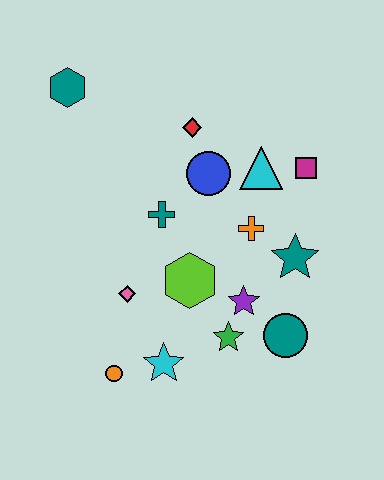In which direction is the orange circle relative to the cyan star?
The orange circle is to the left of the cyan star.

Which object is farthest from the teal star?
The teal hexagon is farthest from the teal star.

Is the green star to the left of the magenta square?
Yes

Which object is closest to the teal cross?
The blue circle is closest to the teal cross.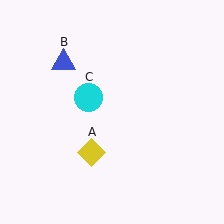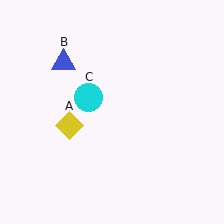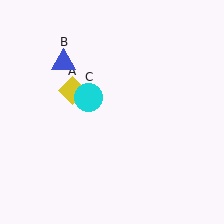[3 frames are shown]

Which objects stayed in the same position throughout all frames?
Blue triangle (object B) and cyan circle (object C) remained stationary.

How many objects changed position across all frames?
1 object changed position: yellow diamond (object A).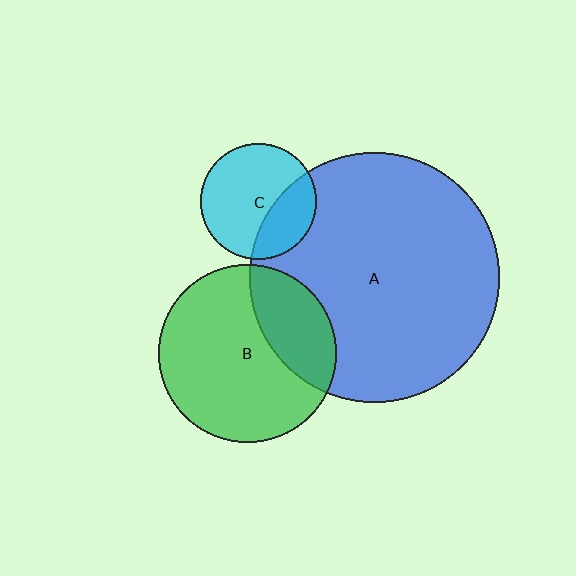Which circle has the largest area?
Circle A (blue).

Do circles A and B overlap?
Yes.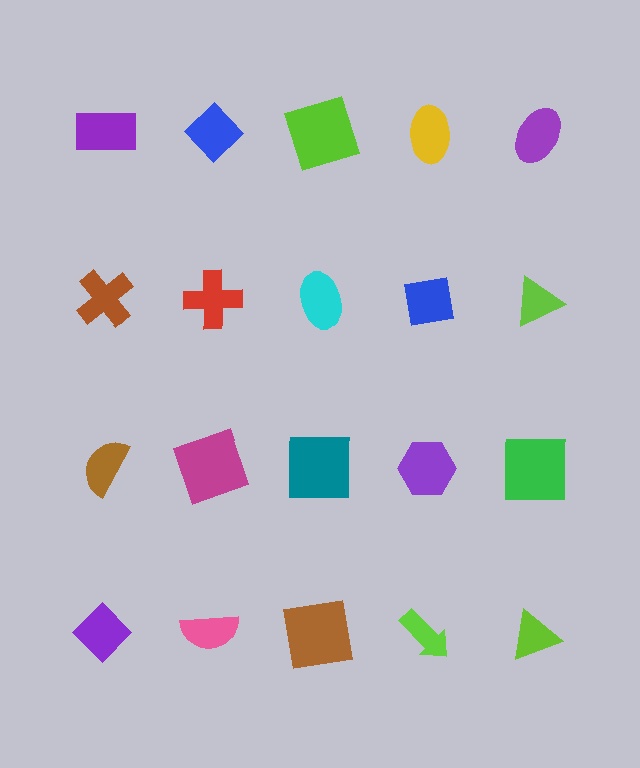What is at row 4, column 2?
A pink semicircle.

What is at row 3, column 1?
A brown semicircle.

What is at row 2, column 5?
A lime triangle.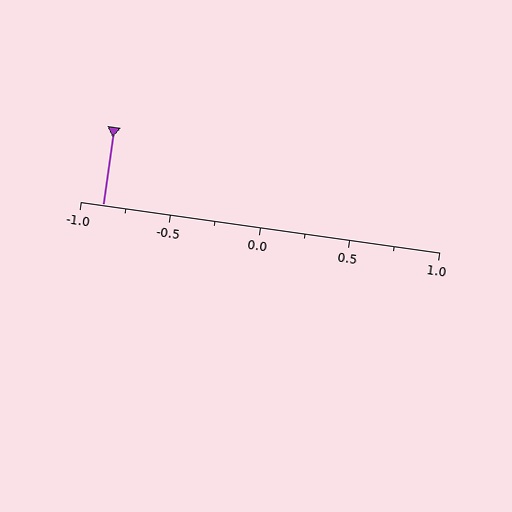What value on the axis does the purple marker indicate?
The marker indicates approximately -0.88.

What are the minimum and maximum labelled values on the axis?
The axis runs from -1.0 to 1.0.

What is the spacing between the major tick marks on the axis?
The major ticks are spaced 0.5 apart.